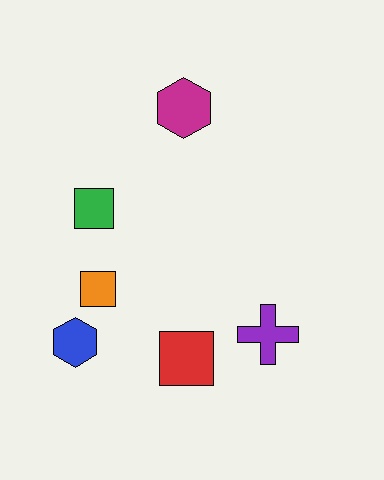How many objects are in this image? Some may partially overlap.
There are 6 objects.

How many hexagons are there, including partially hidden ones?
There are 2 hexagons.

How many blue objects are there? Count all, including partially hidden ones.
There is 1 blue object.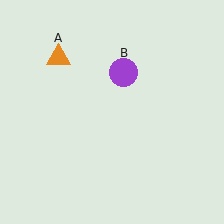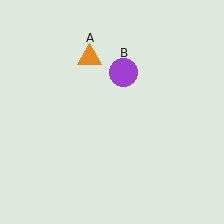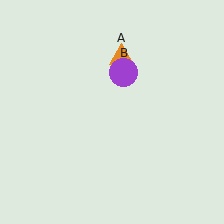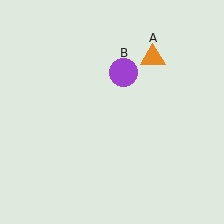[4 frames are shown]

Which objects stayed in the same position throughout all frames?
Purple circle (object B) remained stationary.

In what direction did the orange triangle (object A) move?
The orange triangle (object A) moved right.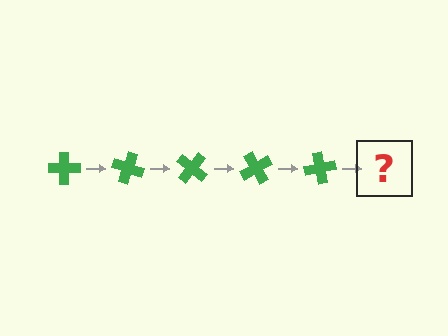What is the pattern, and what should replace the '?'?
The pattern is that the cross rotates 20 degrees each step. The '?' should be a green cross rotated 100 degrees.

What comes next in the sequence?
The next element should be a green cross rotated 100 degrees.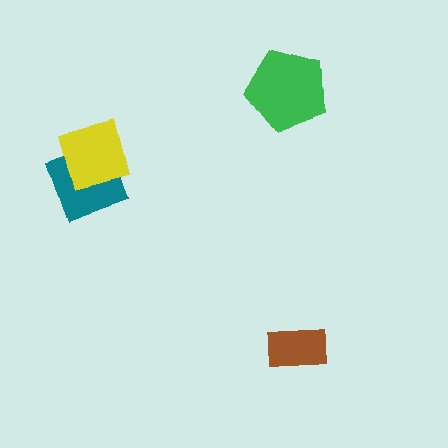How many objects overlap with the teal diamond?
1 object overlaps with the teal diamond.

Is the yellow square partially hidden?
No, no other shape covers it.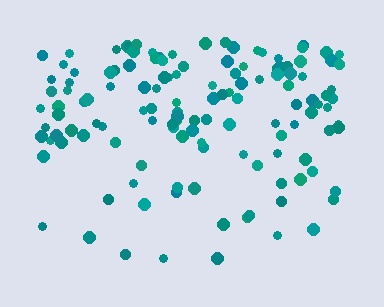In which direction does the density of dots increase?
From bottom to top, with the top side densest.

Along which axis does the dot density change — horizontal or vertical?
Vertical.